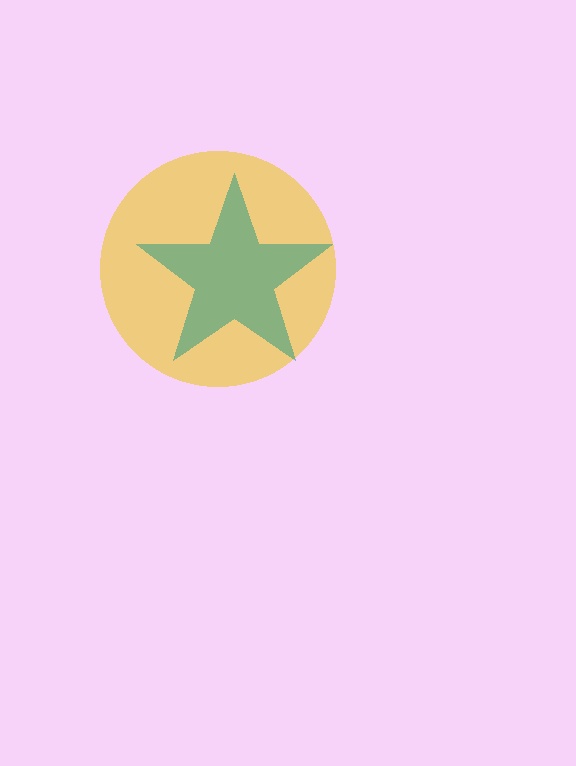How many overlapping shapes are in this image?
There are 2 overlapping shapes in the image.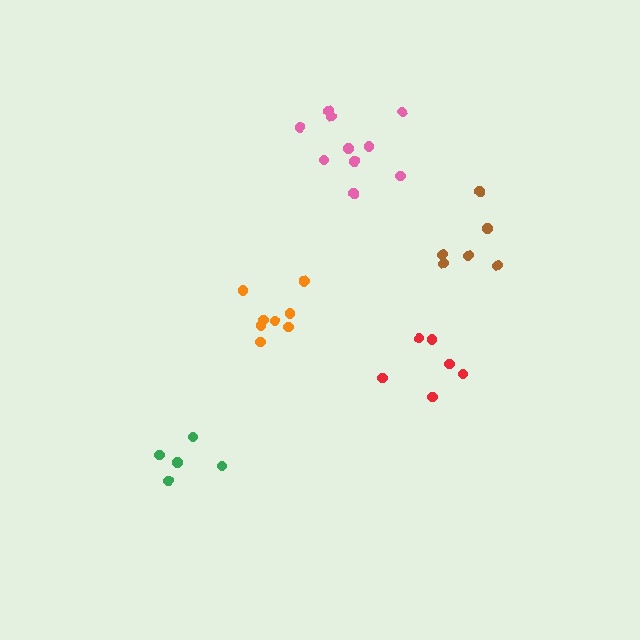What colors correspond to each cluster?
The clusters are colored: red, brown, green, orange, pink.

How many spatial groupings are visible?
There are 5 spatial groupings.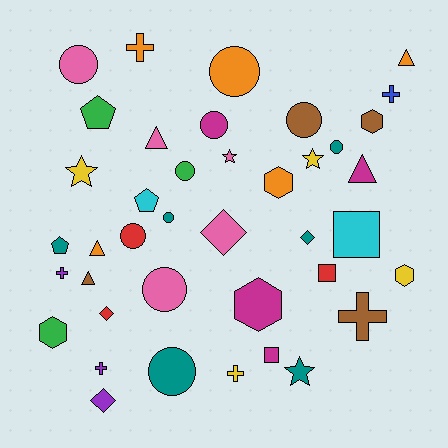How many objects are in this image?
There are 40 objects.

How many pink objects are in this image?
There are 5 pink objects.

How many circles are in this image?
There are 10 circles.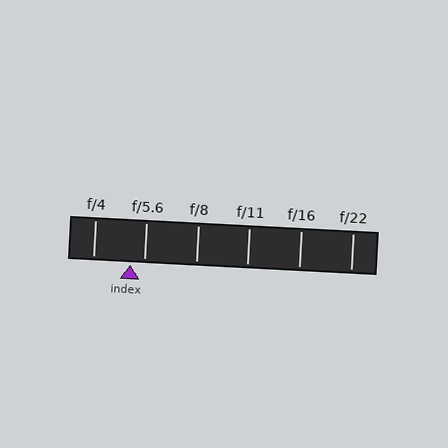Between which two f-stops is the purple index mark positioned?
The index mark is between f/4 and f/5.6.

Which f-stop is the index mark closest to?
The index mark is closest to f/5.6.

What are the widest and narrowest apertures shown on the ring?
The widest aperture shown is f/4 and the narrowest is f/22.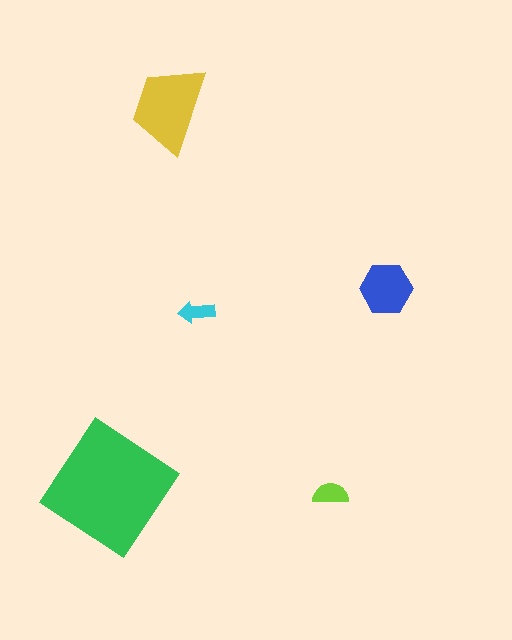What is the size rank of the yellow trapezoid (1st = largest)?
2nd.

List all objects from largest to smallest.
The green diamond, the yellow trapezoid, the blue hexagon, the lime semicircle, the cyan arrow.